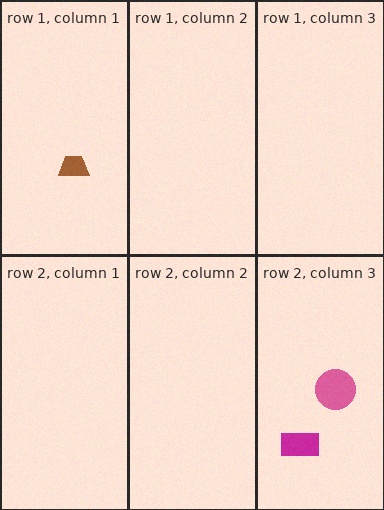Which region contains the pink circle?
The row 2, column 3 region.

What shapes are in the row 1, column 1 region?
The brown trapezoid.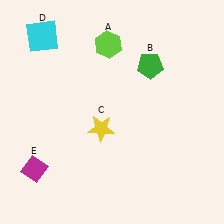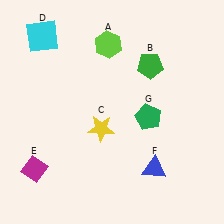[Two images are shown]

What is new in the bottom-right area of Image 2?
A green pentagon (G) was added in the bottom-right area of Image 2.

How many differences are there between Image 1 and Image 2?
There are 2 differences between the two images.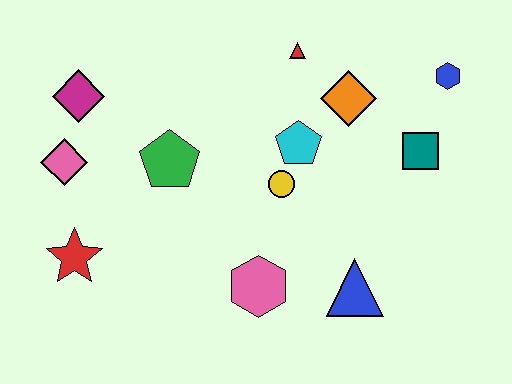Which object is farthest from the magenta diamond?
The blue hexagon is farthest from the magenta diamond.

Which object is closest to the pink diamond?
The magenta diamond is closest to the pink diamond.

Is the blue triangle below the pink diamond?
Yes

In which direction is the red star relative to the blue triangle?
The red star is to the left of the blue triangle.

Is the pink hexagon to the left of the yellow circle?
Yes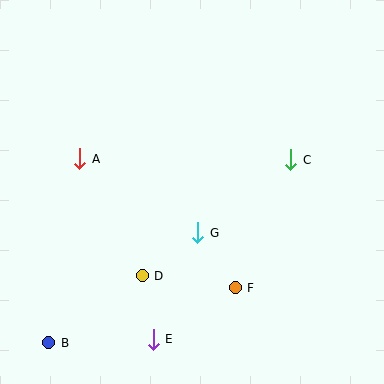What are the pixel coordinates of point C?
Point C is at (291, 160).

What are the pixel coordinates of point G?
Point G is at (198, 233).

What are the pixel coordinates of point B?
Point B is at (49, 343).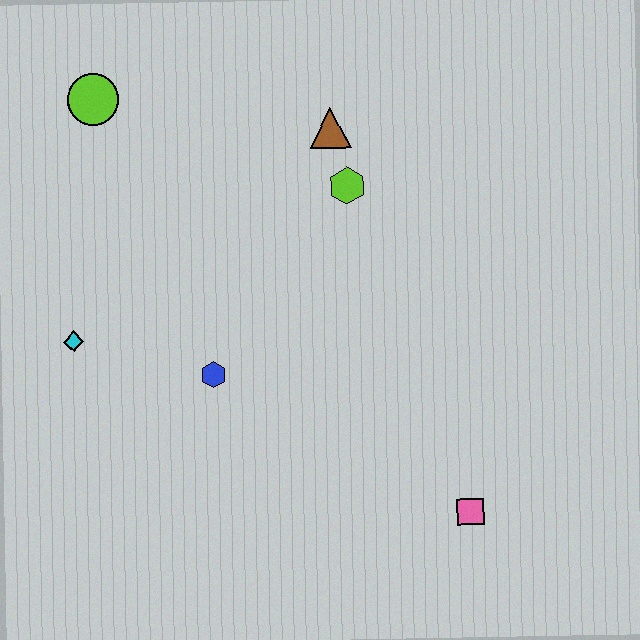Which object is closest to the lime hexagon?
The brown triangle is closest to the lime hexagon.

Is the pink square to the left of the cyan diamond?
No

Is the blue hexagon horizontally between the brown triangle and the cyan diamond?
Yes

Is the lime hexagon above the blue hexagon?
Yes